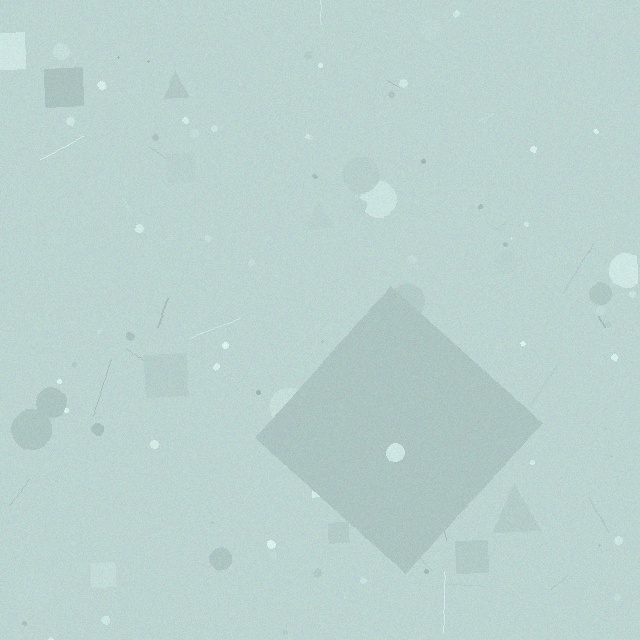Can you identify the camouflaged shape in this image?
The camouflaged shape is a diamond.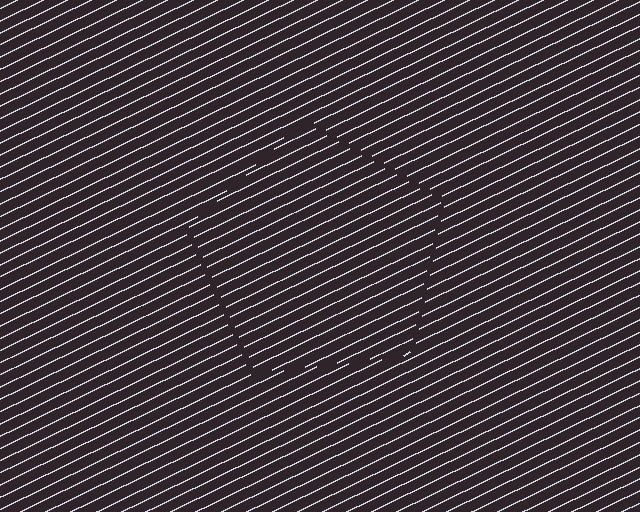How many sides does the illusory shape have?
5 sides — the line-ends trace a pentagon.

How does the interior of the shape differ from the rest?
The interior of the shape contains the same grating, shifted by half a period — the contour is defined by the phase discontinuity where line-ends from the inner and outer gratings abut.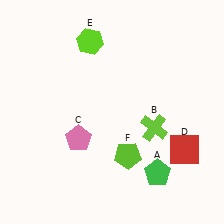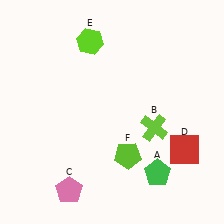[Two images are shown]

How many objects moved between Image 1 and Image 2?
1 object moved between the two images.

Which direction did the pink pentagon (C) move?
The pink pentagon (C) moved down.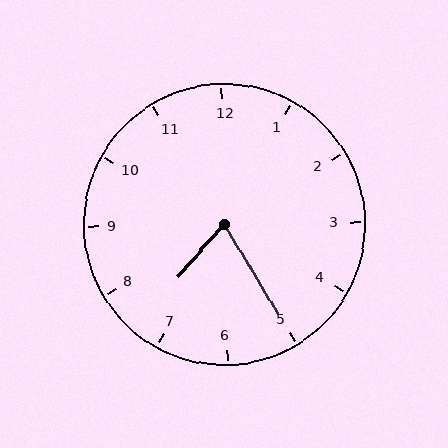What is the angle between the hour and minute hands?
Approximately 72 degrees.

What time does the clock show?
7:25.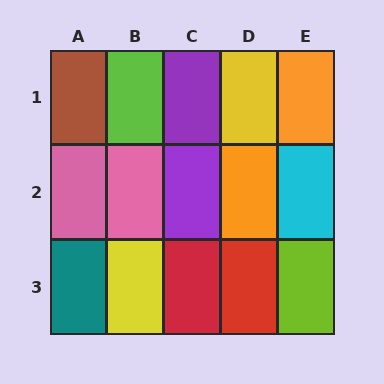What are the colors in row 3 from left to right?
Teal, yellow, red, red, lime.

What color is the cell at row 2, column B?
Pink.